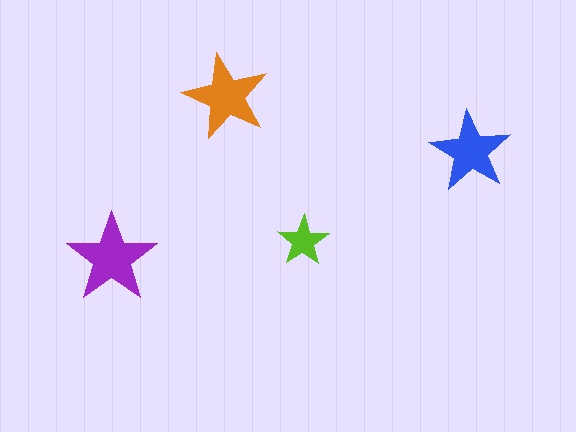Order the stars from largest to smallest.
the purple one, the orange one, the blue one, the lime one.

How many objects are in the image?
There are 4 objects in the image.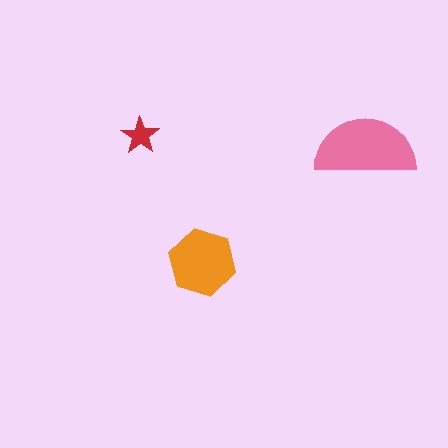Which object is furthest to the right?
The pink semicircle is rightmost.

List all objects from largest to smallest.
The pink semicircle, the orange hexagon, the red star.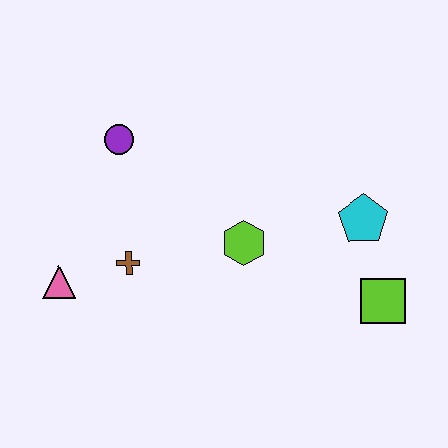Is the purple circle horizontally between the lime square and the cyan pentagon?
No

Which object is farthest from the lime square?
The pink triangle is farthest from the lime square.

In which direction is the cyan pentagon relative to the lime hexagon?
The cyan pentagon is to the right of the lime hexagon.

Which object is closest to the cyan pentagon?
The lime square is closest to the cyan pentagon.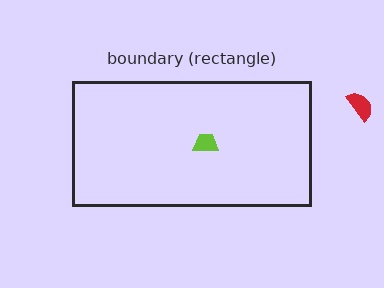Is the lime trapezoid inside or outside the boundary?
Inside.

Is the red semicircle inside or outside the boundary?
Outside.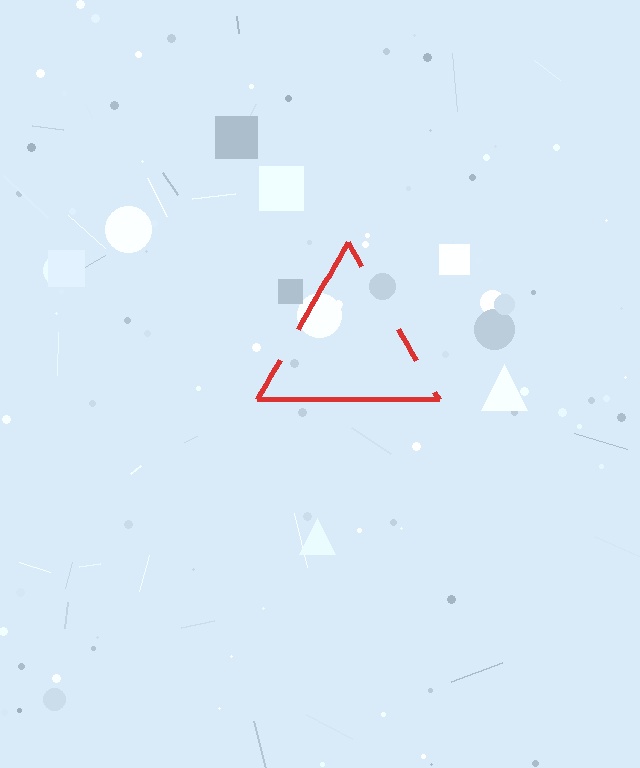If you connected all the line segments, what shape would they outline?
They would outline a triangle.